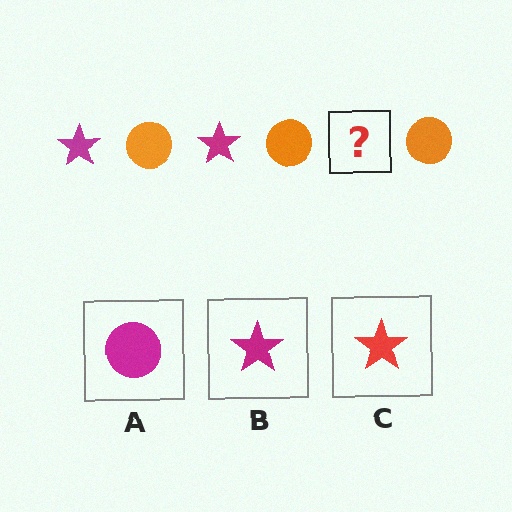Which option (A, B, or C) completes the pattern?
B.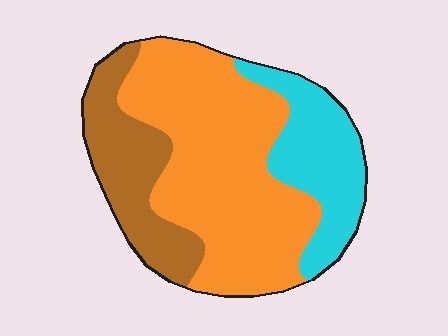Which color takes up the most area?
Orange, at roughly 55%.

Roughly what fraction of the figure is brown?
Brown covers 23% of the figure.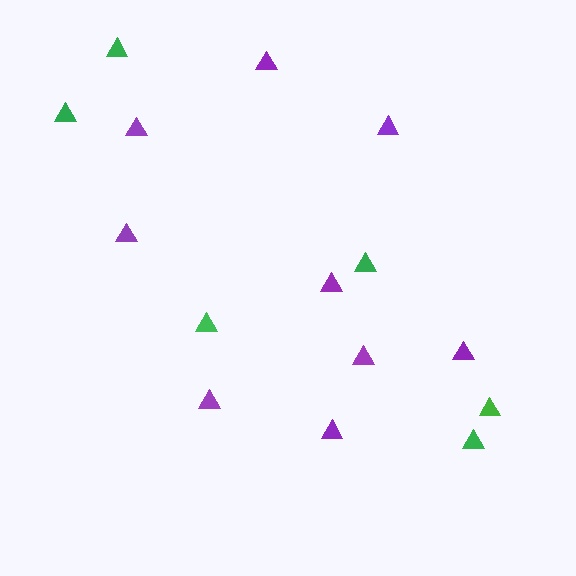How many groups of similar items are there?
There are 2 groups: one group of green triangles (6) and one group of purple triangles (9).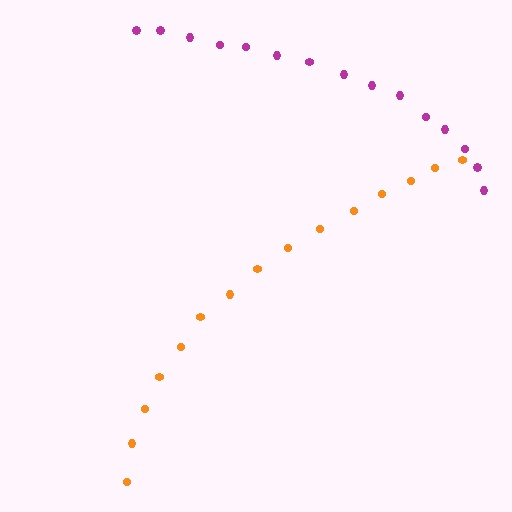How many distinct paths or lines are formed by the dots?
There are 2 distinct paths.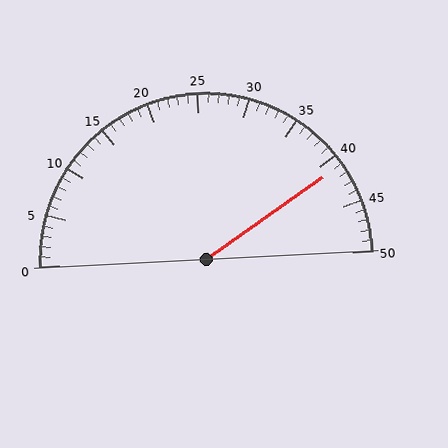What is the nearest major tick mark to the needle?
The nearest major tick mark is 40.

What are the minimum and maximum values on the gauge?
The gauge ranges from 0 to 50.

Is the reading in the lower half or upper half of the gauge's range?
The reading is in the upper half of the range (0 to 50).